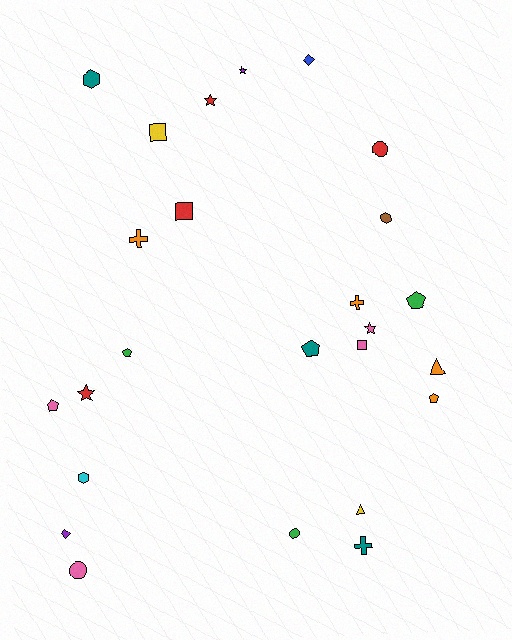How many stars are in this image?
There are 4 stars.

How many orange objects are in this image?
There are 4 orange objects.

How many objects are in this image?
There are 25 objects.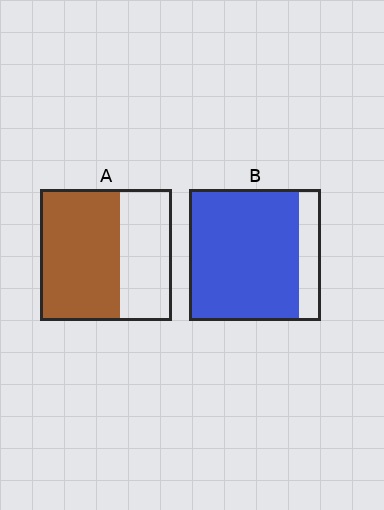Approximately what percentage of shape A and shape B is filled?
A is approximately 60% and B is approximately 85%.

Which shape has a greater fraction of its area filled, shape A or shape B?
Shape B.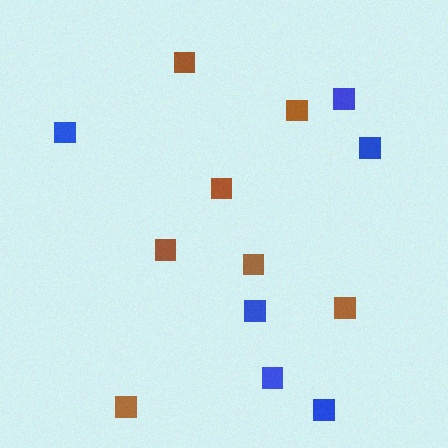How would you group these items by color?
There are 2 groups: one group of blue squares (6) and one group of brown squares (7).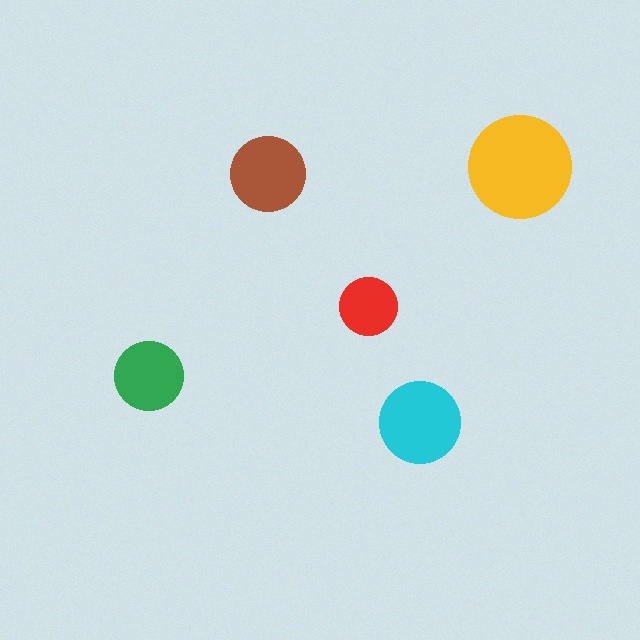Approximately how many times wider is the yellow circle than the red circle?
About 2 times wider.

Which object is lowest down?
The cyan circle is bottommost.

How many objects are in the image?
There are 5 objects in the image.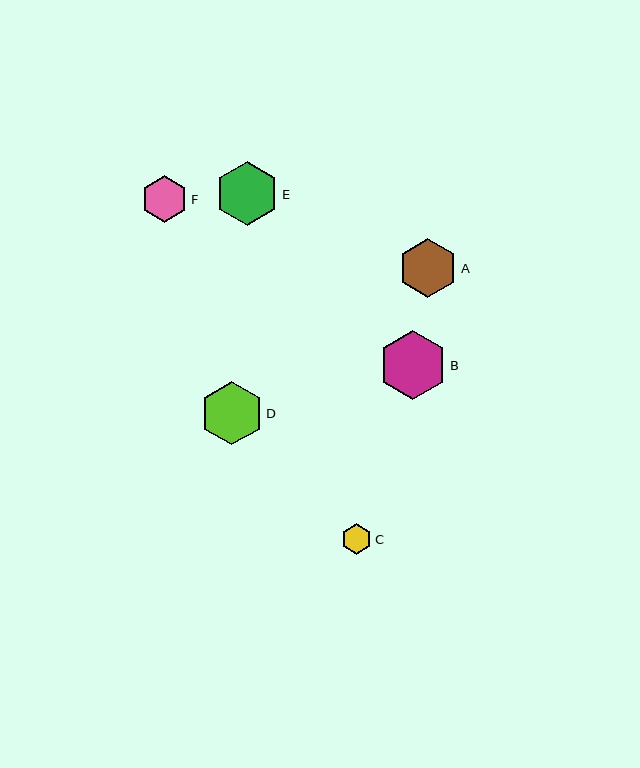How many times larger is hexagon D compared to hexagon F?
Hexagon D is approximately 1.3 times the size of hexagon F.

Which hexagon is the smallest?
Hexagon C is the smallest with a size of approximately 31 pixels.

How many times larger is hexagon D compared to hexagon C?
Hexagon D is approximately 2.0 times the size of hexagon C.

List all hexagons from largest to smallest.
From largest to smallest: B, E, D, A, F, C.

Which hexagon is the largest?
Hexagon B is the largest with a size of approximately 69 pixels.